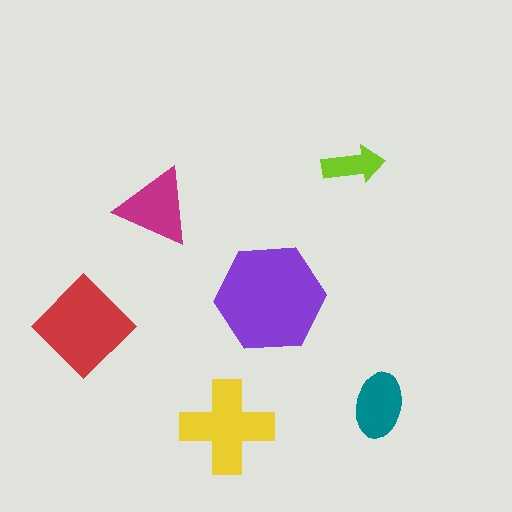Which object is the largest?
The purple hexagon.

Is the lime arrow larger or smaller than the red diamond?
Smaller.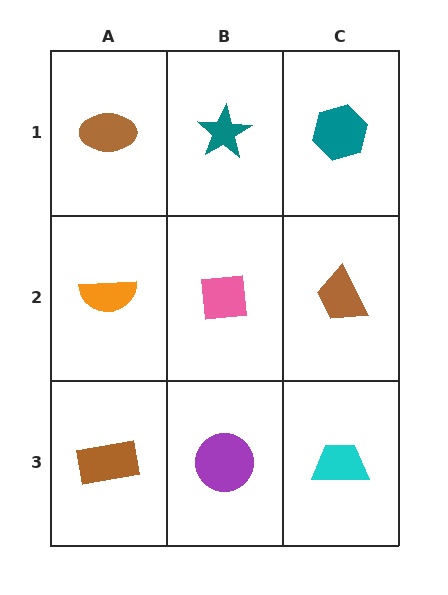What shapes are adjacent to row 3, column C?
A brown trapezoid (row 2, column C), a purple circle (row 3, column B).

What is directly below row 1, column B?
A pink square.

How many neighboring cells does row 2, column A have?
3.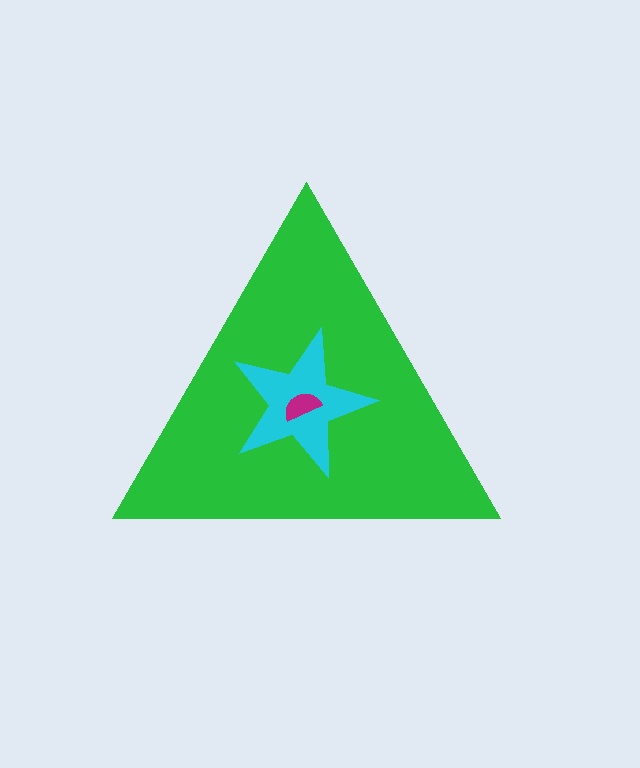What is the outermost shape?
The green triangle.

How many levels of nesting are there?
3.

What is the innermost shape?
The magenta semicircle.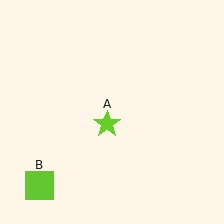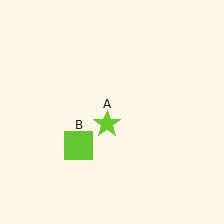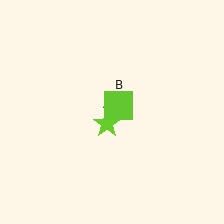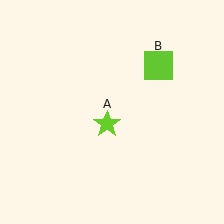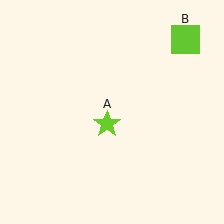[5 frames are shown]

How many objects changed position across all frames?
1 object changed position: lime square (object B).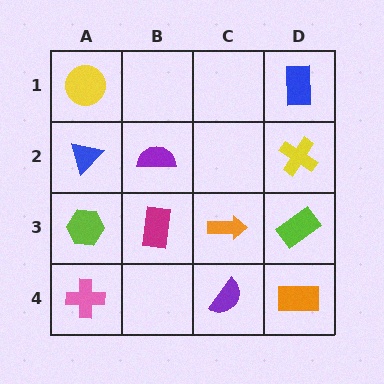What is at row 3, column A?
A lime hexagon.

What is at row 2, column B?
A purple semicircle.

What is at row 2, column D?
A yellow cross.